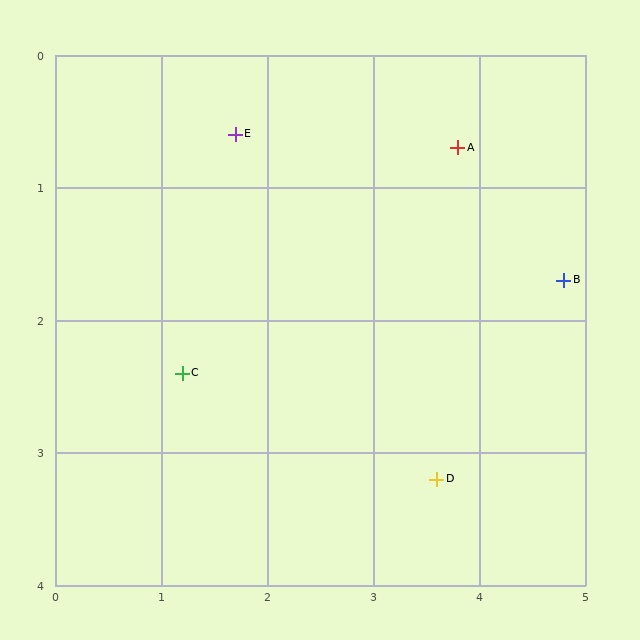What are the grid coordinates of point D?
Point D is at approximately (3.6, 3.2).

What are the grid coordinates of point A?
Point A is at approximately (3.8, 0.7).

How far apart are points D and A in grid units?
Points D and A are about 2.5 grid units apart.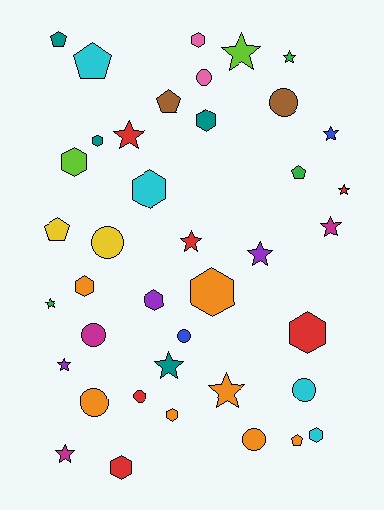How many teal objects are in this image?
There are 4 teal objects.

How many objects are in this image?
There are 40 objects.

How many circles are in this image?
There are 9 circles.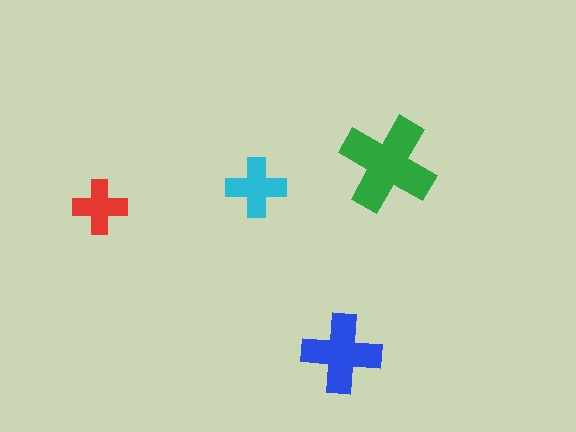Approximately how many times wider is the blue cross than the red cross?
About 1.5 times wider.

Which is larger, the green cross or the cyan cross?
The green one.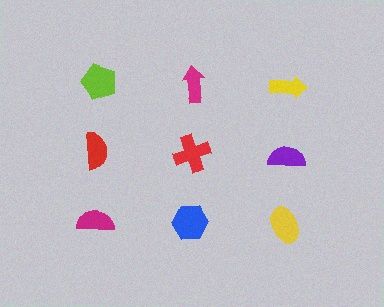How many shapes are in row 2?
3 shapes.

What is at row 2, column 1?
A red semicircle.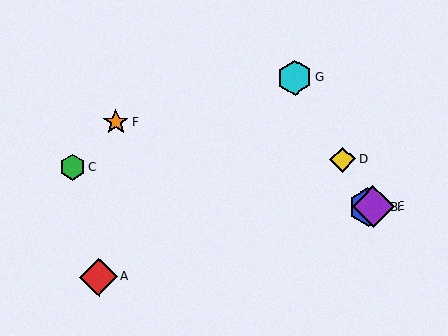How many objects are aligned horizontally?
2 objects (B, E) are aligned horizontally.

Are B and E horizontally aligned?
Yes, both are at y≈207.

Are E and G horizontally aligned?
No, E is at y≈207 and G is at y≈78.